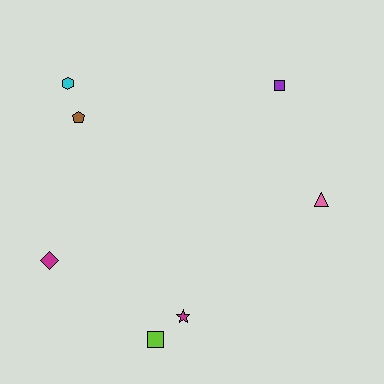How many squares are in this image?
There are 2 squares.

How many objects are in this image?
There are 7 objects.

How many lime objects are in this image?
There is 1 lime object.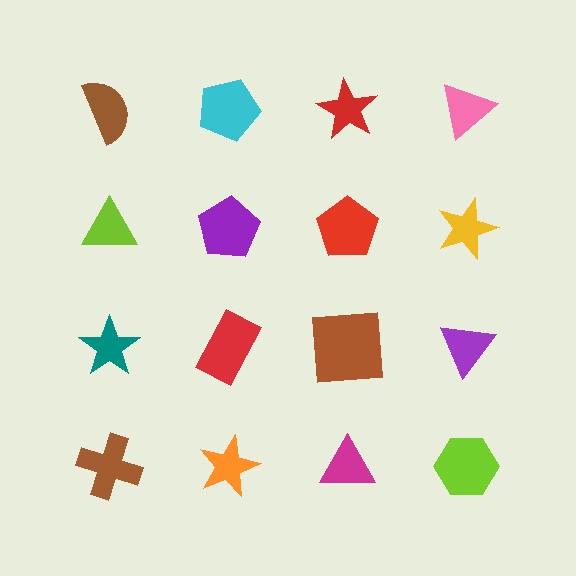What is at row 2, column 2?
A purple pentagon.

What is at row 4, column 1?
A brown cross.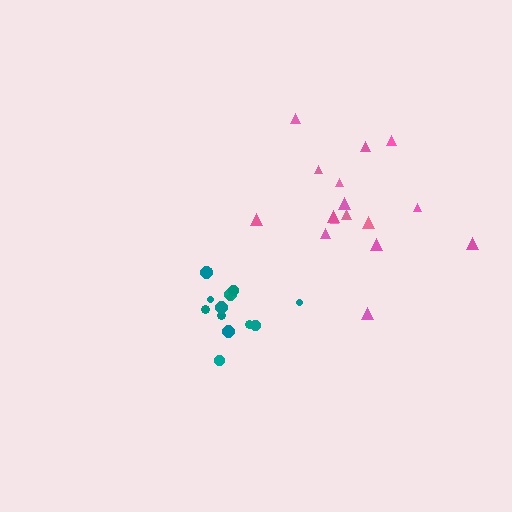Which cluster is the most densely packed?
Teal.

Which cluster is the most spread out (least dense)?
Pink.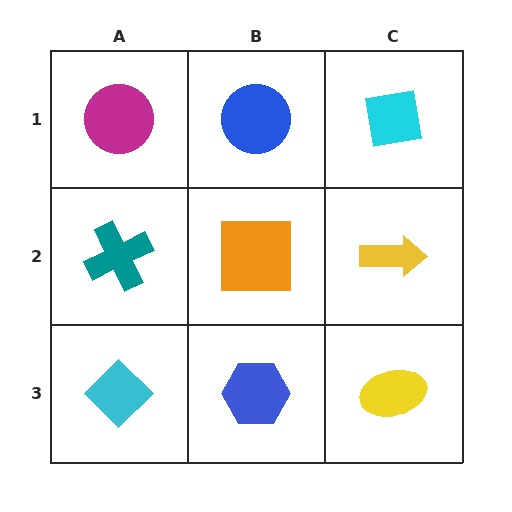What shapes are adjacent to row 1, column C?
A yellow arrow (row 2, column C), a blue circle (row 1, column B).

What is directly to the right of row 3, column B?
A yellow ellipse.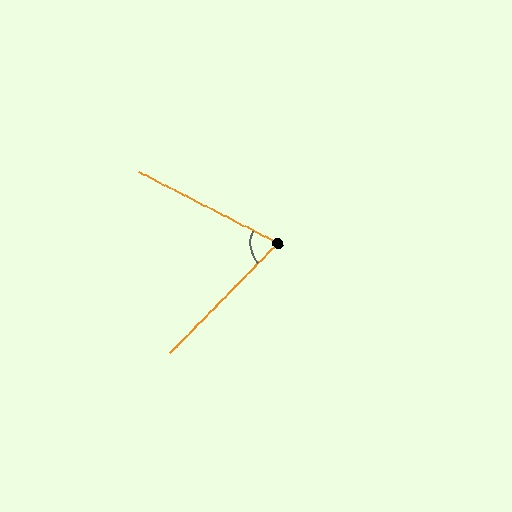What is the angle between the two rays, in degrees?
Approximately 73 degrees.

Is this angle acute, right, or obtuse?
It is acute.